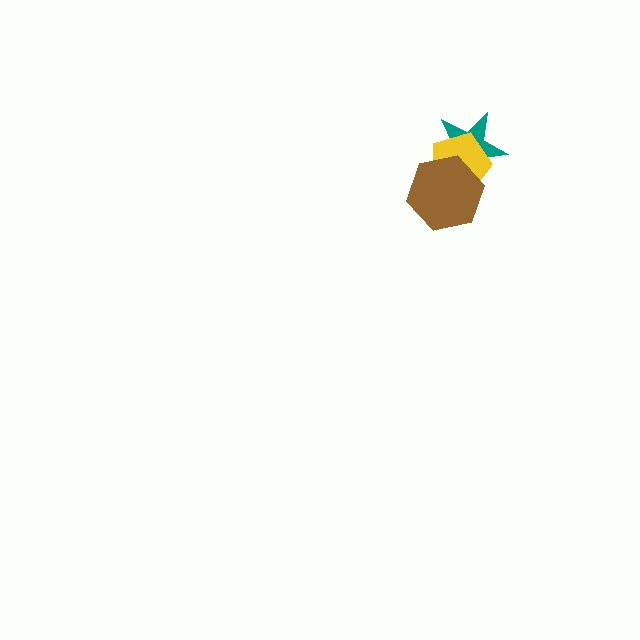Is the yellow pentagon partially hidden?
Yes, it is partially covered by another shape.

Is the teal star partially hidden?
Yes, it is partially covered by another shape.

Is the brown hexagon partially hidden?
No, no other shape covers it.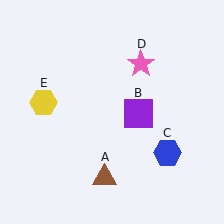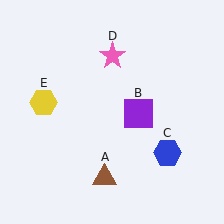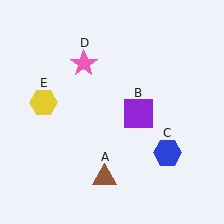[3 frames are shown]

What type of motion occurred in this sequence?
The pink star (object D) rotated counterclockwise around the center of the scene.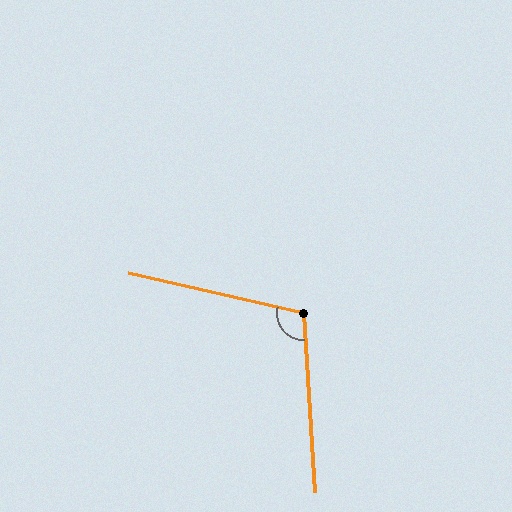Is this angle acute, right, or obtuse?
It is obtuse.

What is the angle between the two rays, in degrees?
Approximately 106 degrees.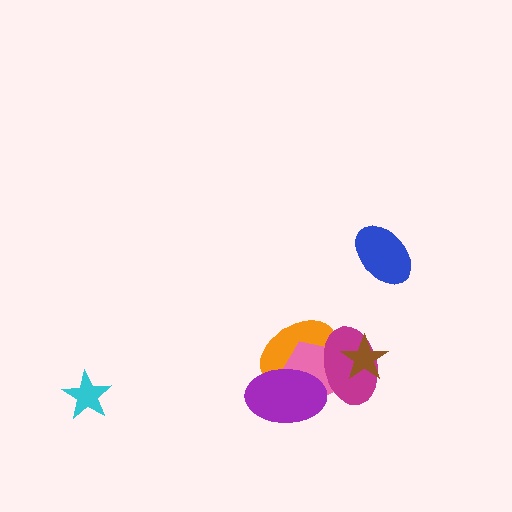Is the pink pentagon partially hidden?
Yes, it is partially covered by another shape.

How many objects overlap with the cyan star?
0 objects overlap with the cyan star.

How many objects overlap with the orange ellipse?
3 objects overlap with the orange ellipse.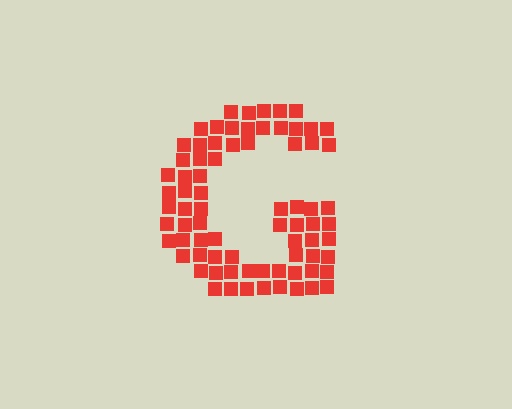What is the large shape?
The large shape is the letter G.